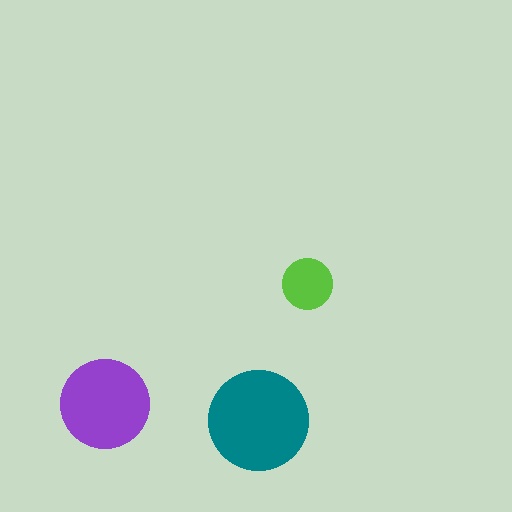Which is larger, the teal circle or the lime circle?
The teal one.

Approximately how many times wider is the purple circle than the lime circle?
About 2 times wider.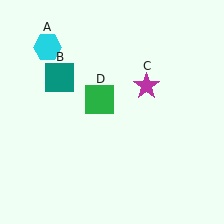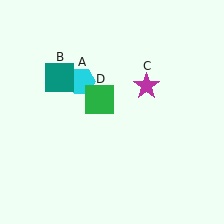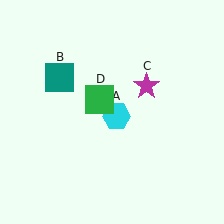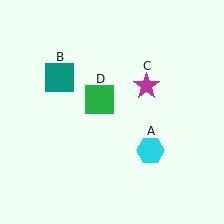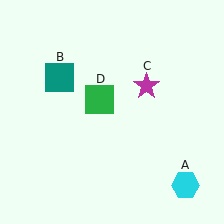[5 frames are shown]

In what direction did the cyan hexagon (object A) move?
The cyan hexagon (object A) moved down and to the right.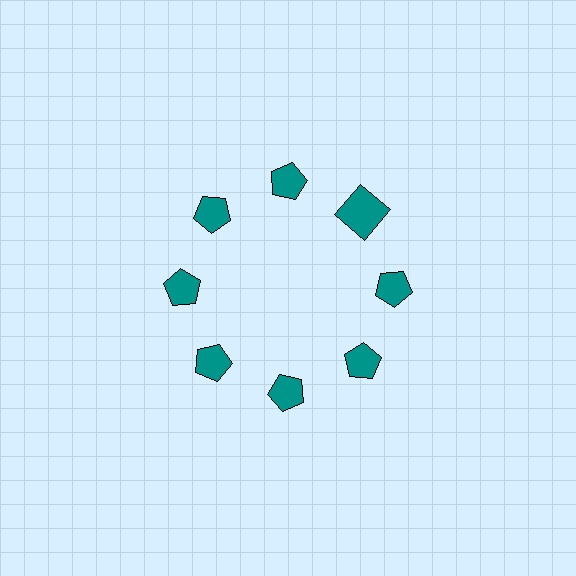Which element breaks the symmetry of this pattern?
The teal square at roughly the 2 o'clock position breaks the symmetry. All other shapes are teal pentagons.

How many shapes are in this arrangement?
There are 8 shapes arranged in a ring pattern.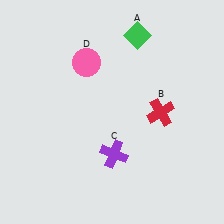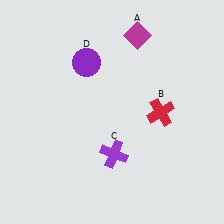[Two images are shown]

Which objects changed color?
A changed from green to magenta. D changed from pink to purple.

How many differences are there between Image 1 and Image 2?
There are 2 differences between the two images.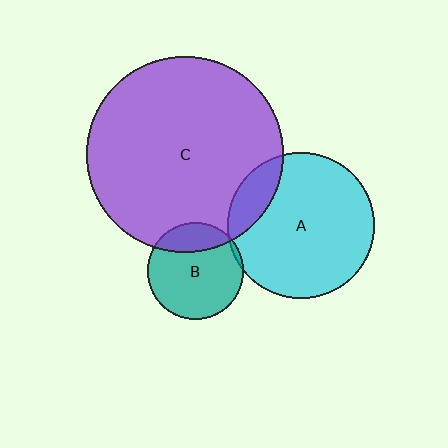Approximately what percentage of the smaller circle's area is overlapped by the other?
Approximately 20%.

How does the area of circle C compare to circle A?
Approximately 1.8 times.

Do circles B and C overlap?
Yes.